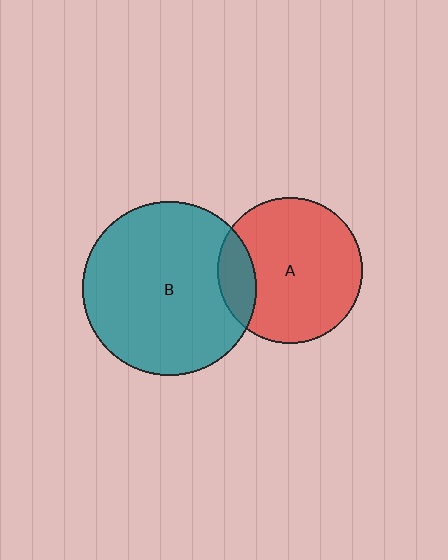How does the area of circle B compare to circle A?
Approximately 1.4 times.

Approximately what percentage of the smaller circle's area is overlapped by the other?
Approximately 15%.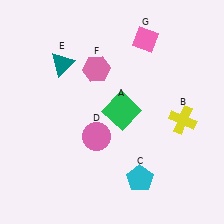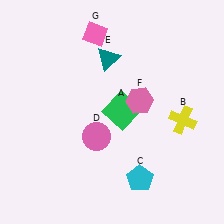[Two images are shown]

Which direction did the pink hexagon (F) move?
The pink hexagon (F) moved right.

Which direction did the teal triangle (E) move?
The teal triangle (E) moved right.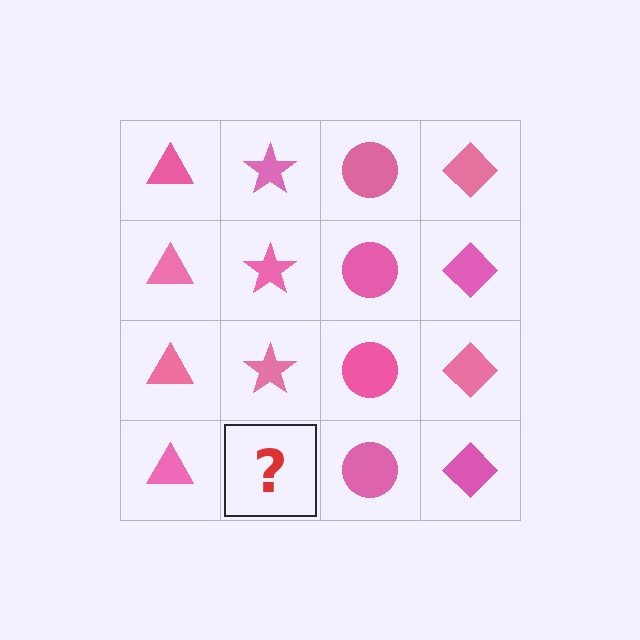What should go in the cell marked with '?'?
The missing cell should contain a pink star.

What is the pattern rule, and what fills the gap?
The rule is that each column has a consistent shape. The gap should be filled with a pink star.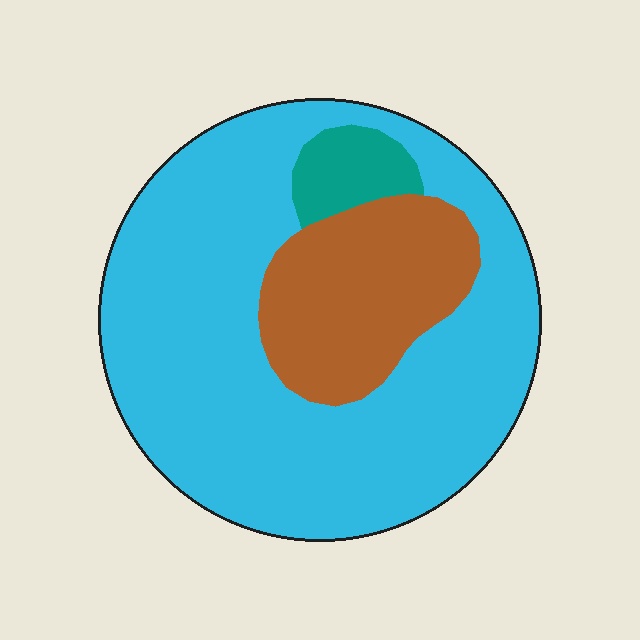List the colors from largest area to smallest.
From largest to smallest: cyan, brown, teal.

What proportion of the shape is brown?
Brown takes up about one fifth (1/5) of the shape.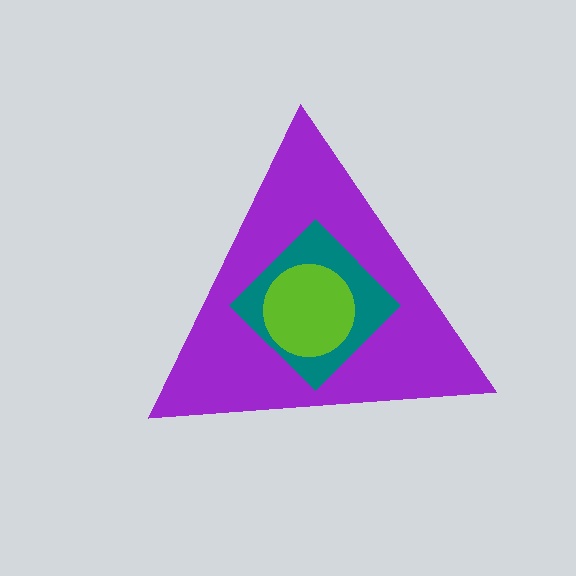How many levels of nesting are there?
3.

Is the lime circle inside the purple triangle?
Yes.